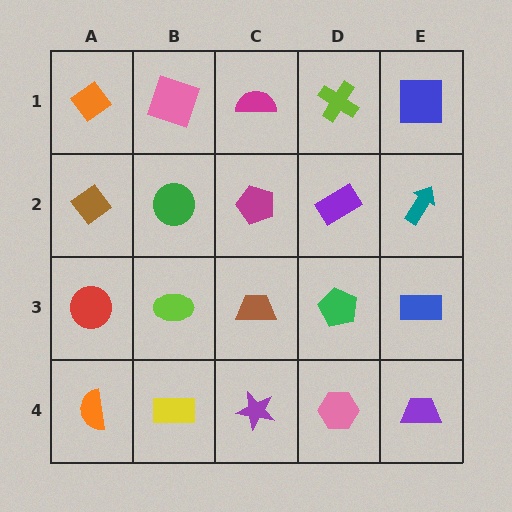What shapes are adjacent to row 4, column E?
A blue rectangle (row 3, column E), a pink hexagon (row 4, column D).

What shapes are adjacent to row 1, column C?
A magenta pentagon (row 2, column C), a pink square (row 1, column B), a lime cross (row 1, column D).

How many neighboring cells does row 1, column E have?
2.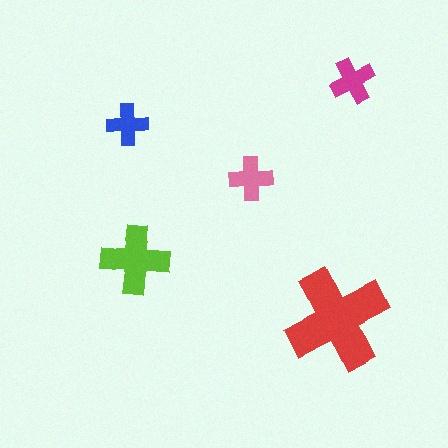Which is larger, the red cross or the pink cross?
The red one.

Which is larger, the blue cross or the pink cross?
The pink one.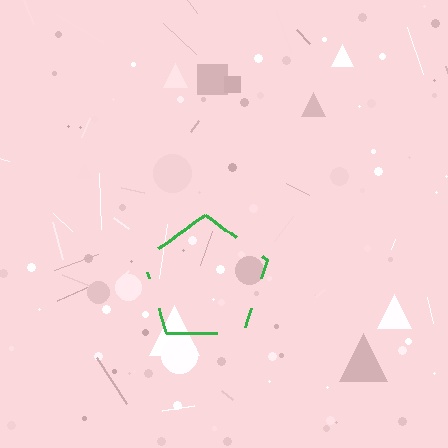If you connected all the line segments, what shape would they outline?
They would outline a pentagon.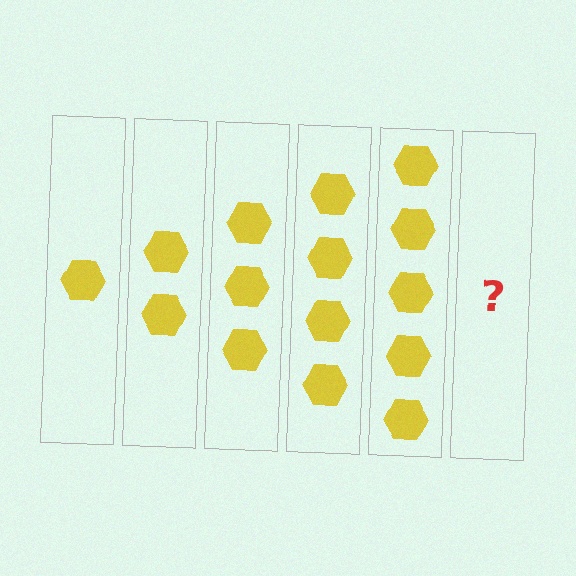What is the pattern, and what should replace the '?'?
The pattern is that each step adds one more hexagon. The '?' should be 6 hexagons.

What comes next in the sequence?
The next element should be 6 hexagons.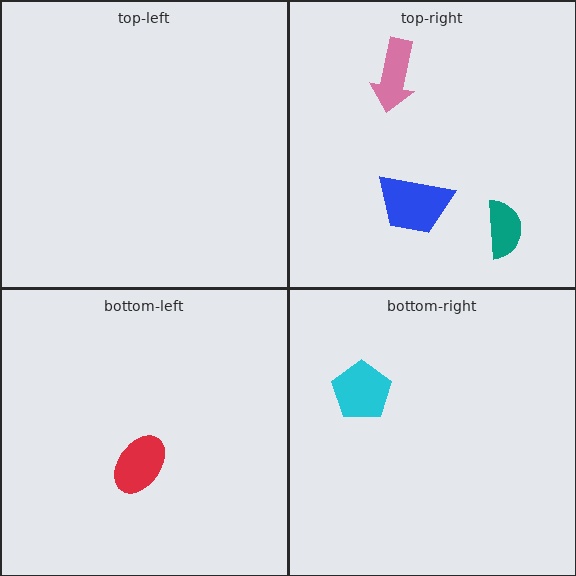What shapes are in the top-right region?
The teal semicircle, the blue trapezoid, the pink arrow.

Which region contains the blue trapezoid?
The top-right region.